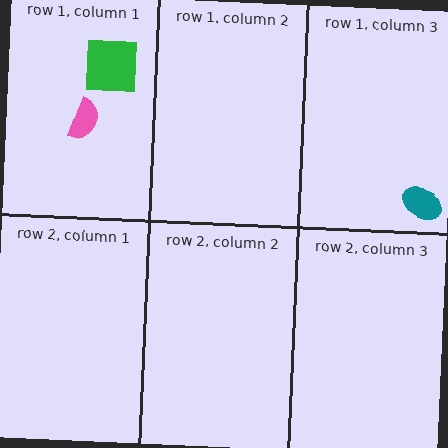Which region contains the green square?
The row 1, column 1 region.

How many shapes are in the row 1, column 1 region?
2.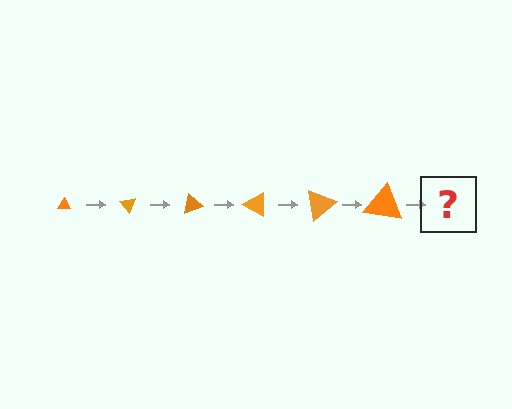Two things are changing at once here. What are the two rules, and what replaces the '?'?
The two rules are that the triangle grows larger each step and it rotates 50 degrees each step. The '?' should be a triangle, larger than the previous one and rotated 300 degrees from the start.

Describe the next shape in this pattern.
It should be a triangle, larger than the previous one and rotated 300 degrees from the start.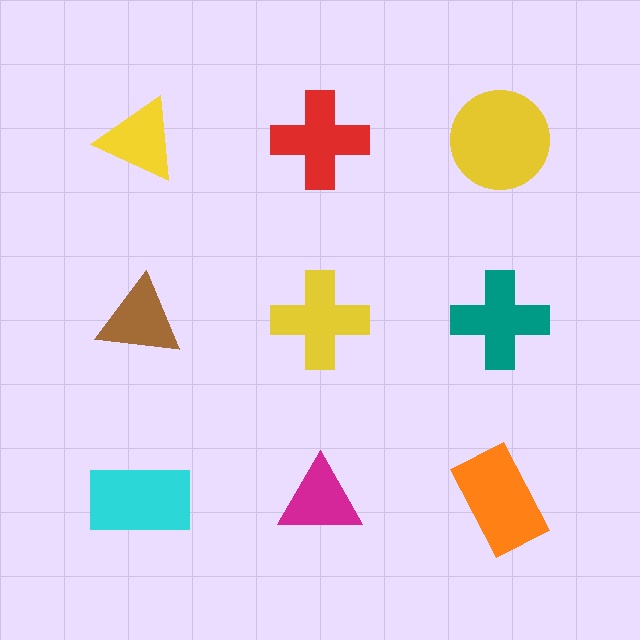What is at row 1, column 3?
A yellow circle.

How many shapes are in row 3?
3 shapes.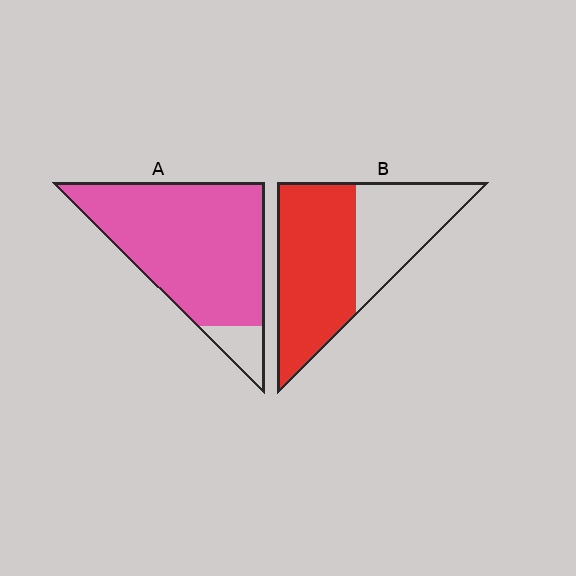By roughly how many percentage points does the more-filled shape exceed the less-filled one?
By roughly 30 percentage points (A over B).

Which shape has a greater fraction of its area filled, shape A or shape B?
Shape A.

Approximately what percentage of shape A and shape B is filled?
A is approximately 90% and B is approximately 60%.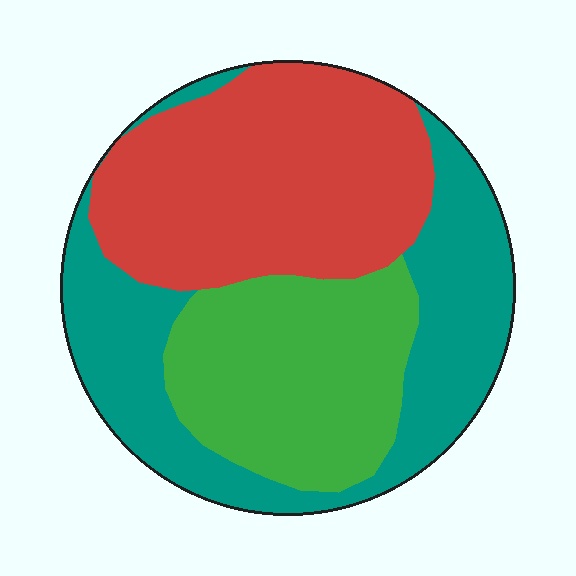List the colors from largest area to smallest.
From largest to smallest: red, teal, green.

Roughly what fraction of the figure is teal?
Teal covers about 35% of the figure.